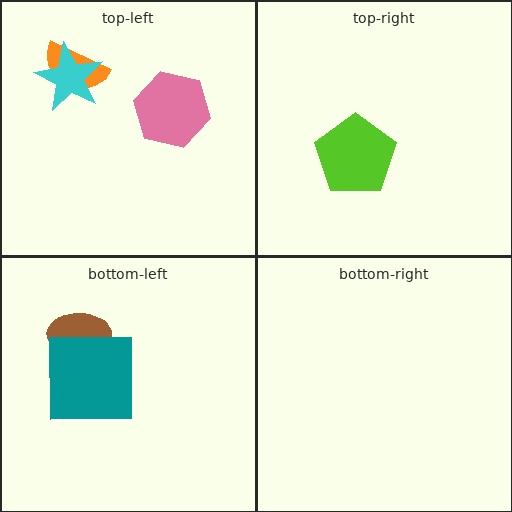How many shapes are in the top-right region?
1.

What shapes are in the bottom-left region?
The brown ellipse, the teal square.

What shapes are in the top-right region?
The lime pentagon.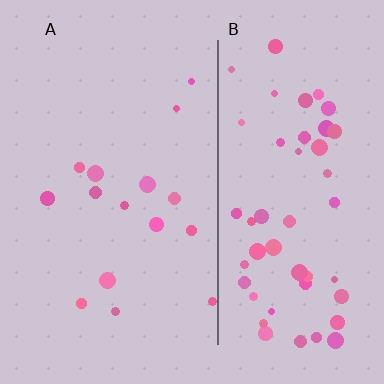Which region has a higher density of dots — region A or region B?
B (the right).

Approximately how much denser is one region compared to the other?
Approximately 3.4× — region B over region A.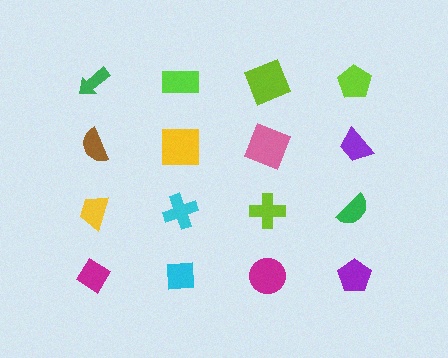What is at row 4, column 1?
A magenta diamond.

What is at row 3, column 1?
A yellow trapezoid.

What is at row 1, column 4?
A lime pentagon.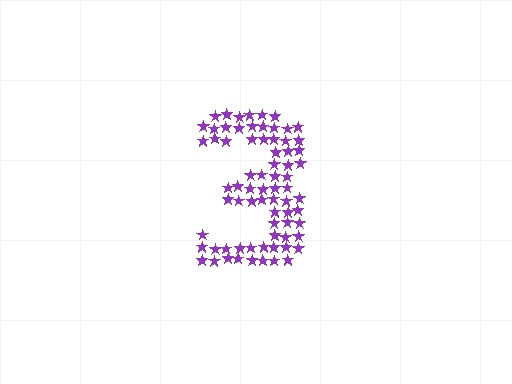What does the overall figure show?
The overall figure shows the digit 3.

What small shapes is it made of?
It is made of small stars.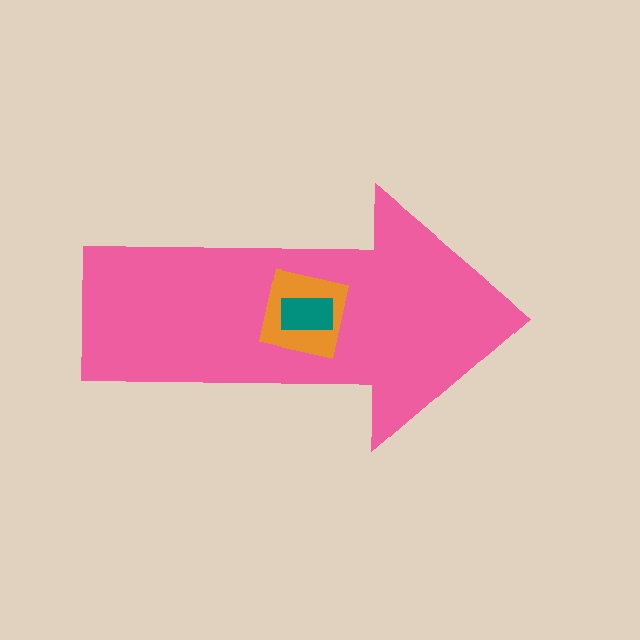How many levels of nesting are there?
3.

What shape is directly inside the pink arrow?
The orange square.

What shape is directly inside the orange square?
The teal rectangle.